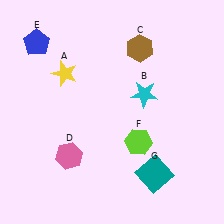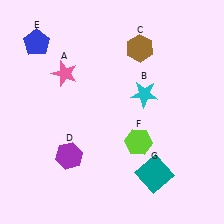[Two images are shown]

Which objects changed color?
A changed from yellow to pink. D changed from pink to purple.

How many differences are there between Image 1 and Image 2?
There are 2 differences between the two images.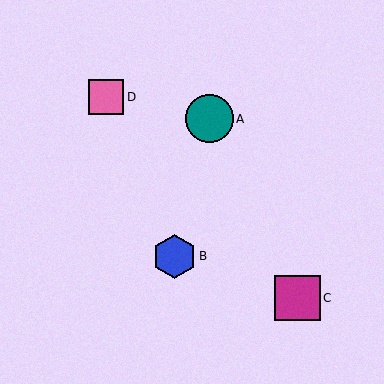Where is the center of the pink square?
The center of the pink square is at (106, 97).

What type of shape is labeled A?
Shape A is a teal circle.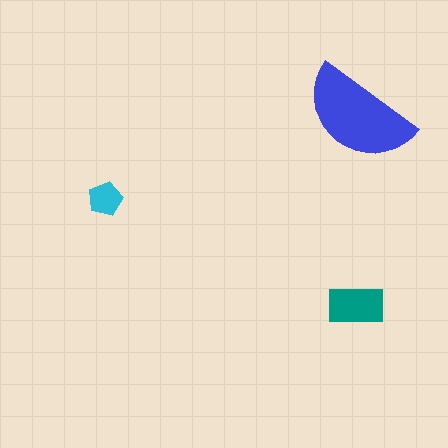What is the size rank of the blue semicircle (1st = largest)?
1st.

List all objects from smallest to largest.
The cyan pentagon, the teal rectangle, the blue semicircle.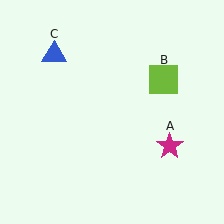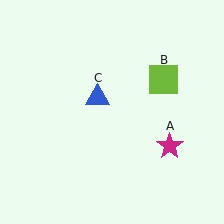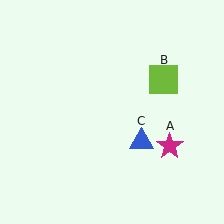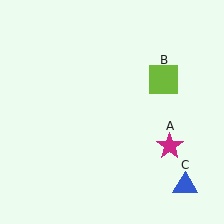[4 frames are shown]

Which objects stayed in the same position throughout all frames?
Magenta star (object A) and lime square (object B) remained stationary.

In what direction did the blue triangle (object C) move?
The blue triangle (object C) moved down and to the right.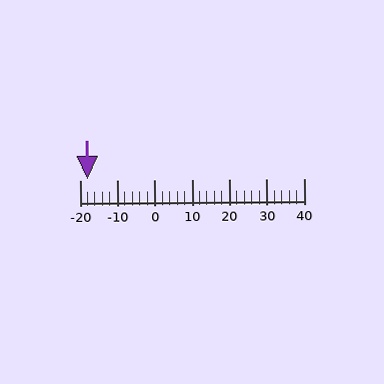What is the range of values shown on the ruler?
The ruler shows values from -20 to 40.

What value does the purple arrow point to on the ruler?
The purple arrow points to approximately -18.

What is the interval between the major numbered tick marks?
The major tick marks are spaced 10 units apart.